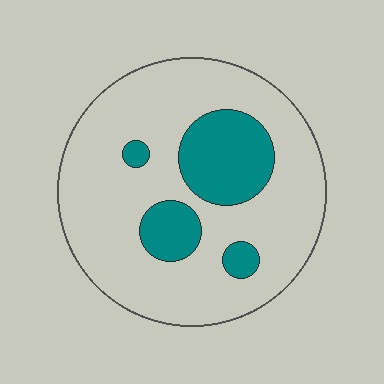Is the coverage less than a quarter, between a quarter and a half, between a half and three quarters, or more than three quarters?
Less than a quarter.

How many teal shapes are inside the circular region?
4.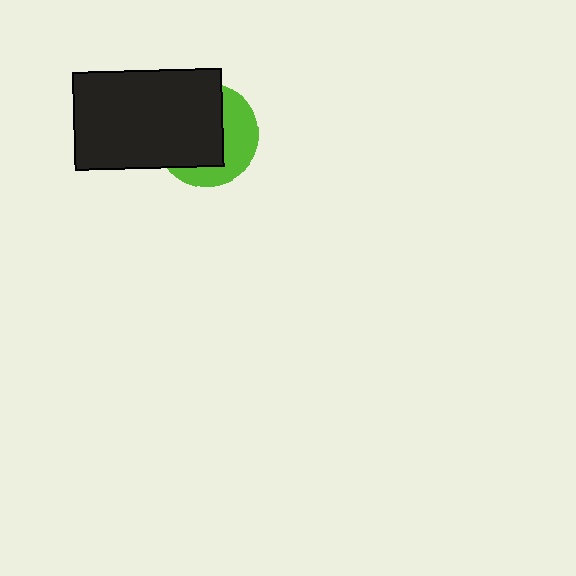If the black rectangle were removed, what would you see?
You would see the complete lime circle.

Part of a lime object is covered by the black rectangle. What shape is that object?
It is a circle.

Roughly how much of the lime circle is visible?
A small part of it is visible (roughly 40%).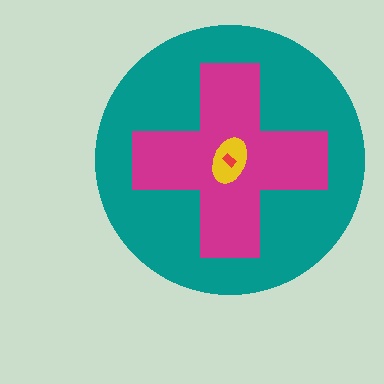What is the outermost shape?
The teal circle.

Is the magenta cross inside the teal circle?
Yes.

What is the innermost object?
The red rectangle.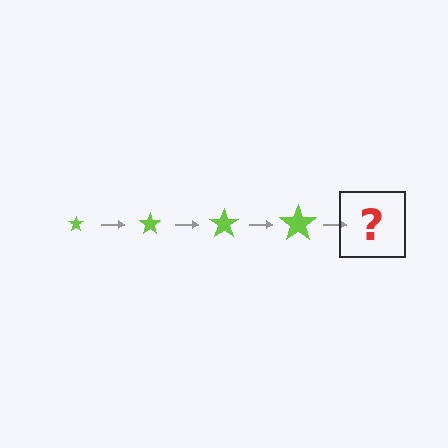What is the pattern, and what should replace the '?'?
The pattern is that the star gets progressively larger each step. The '?' should be a lime star, larger than the previous one.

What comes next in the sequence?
The next element should be a lime star, larger than the previous one.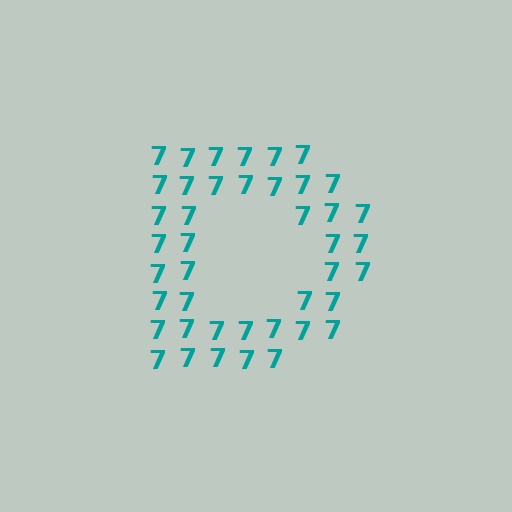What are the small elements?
The small elements are digit 7's.